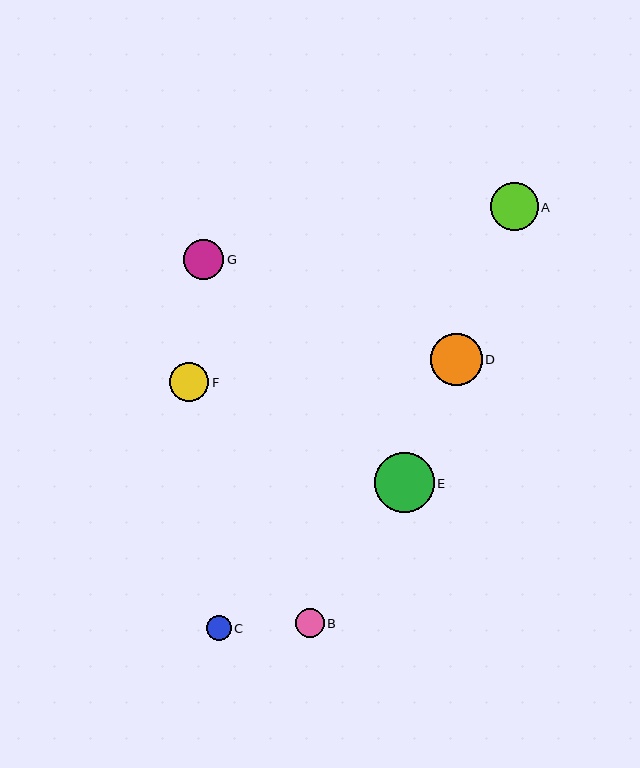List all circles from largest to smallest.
From largest to smallest: E, D, A, G, F, B, C.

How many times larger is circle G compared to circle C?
Circle G is approximately 1.6 times the size of circle C.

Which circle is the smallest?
Circle C is the smallest with a size of approximately 25 pixels.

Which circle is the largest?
Circle E is the largest with a size of approximately 60 pixels.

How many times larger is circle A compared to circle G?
Circle A is approximately 1.2 times the size of circle G.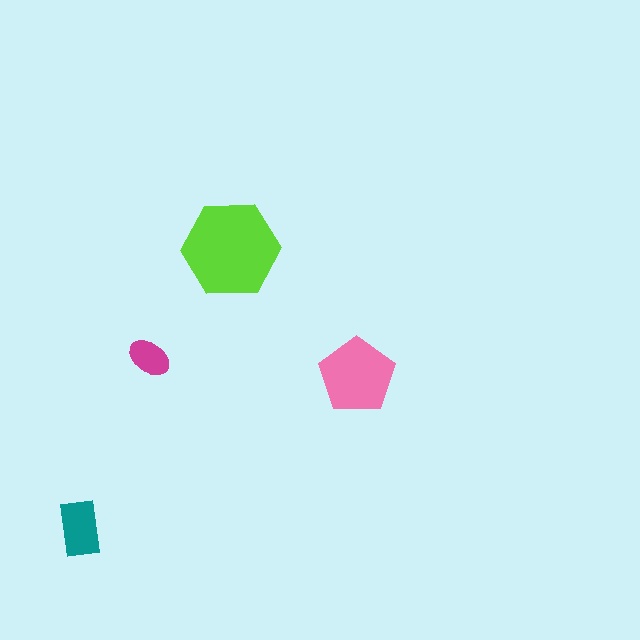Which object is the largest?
The lime hexagon.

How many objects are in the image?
There are 4 objects in the image.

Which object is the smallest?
The magenta ellipse.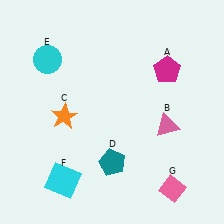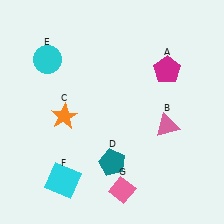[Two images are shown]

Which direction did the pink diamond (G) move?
The pink diamond (G) moved left.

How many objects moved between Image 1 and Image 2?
1 object moved between the two images.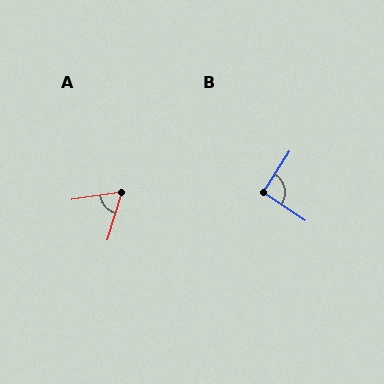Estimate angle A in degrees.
Approximately 65 degrees.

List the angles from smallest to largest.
A (65°), B (91°).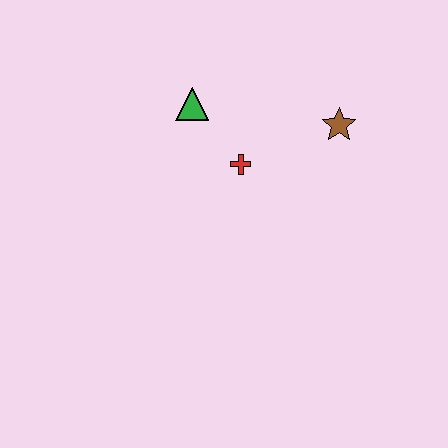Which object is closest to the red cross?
The green triangle is closest to the red cross.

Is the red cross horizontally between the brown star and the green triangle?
Yes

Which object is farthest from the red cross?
The brown star is farthest from the red cross.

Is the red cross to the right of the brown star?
No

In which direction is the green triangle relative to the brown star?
The green triangle is to the left of the brown star.